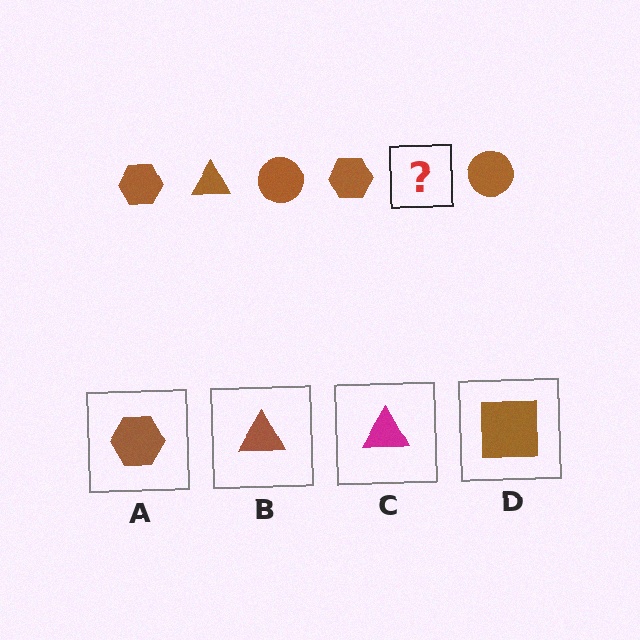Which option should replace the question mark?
Option B.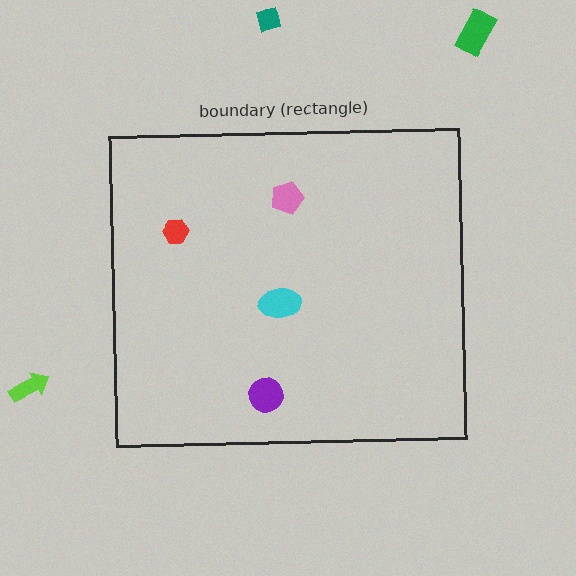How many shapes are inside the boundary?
4 inside, 3 outside.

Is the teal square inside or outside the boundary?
Outside.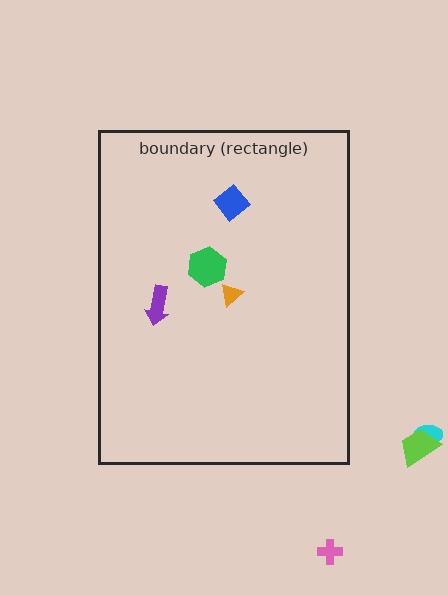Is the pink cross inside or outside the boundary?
Outside.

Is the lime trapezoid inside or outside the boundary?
Outside.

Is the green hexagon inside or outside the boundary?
Inside.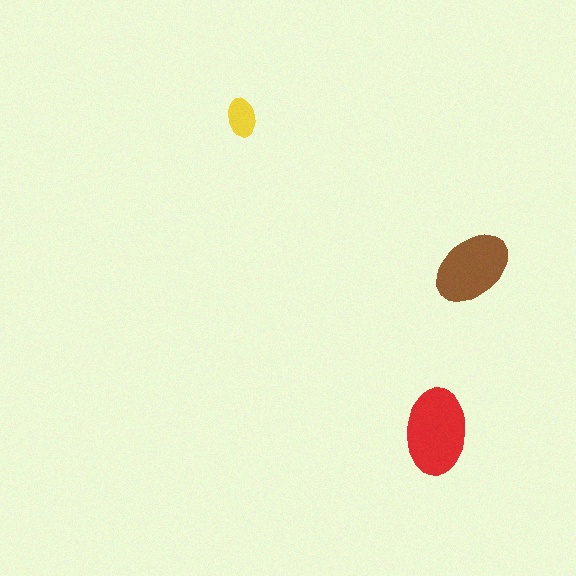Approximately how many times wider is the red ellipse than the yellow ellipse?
About 2 times wider.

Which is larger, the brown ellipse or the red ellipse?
The red one.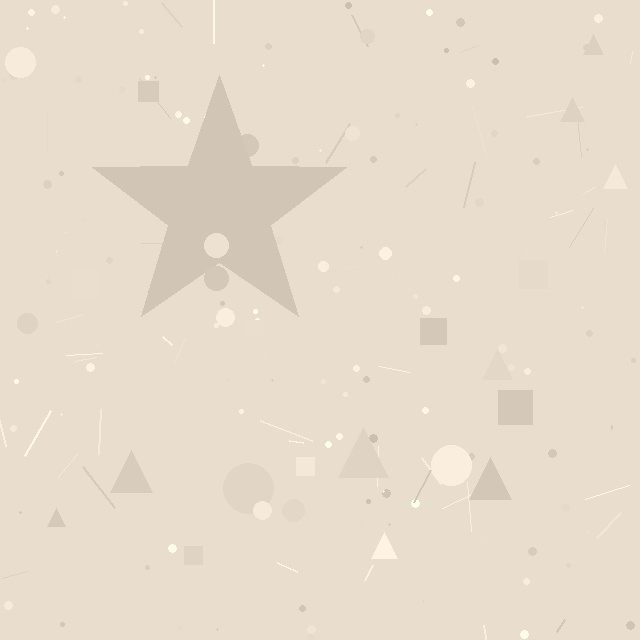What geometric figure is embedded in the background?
A star is embedded in the background.